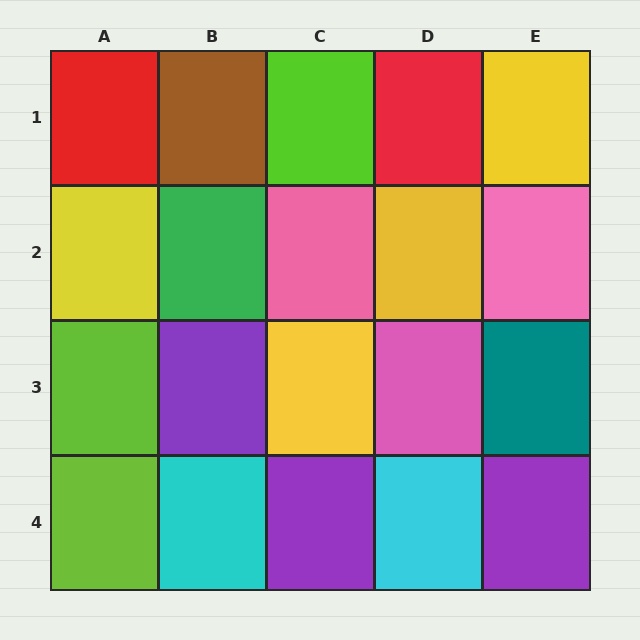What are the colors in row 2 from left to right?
Yellow, green, pink, yellow, pink.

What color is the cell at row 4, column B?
Cyan.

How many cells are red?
2 cells are red.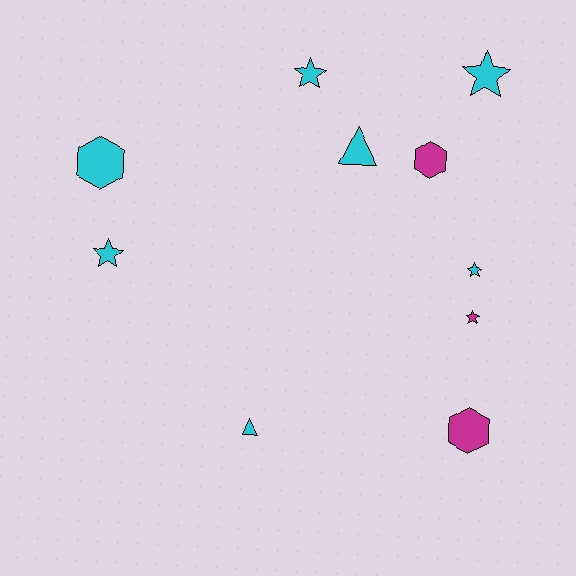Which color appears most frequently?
Cyan, with 7 objects.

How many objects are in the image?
There are 10 objects.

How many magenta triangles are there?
There are no magenta triangles.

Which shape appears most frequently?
Star, with 5 objects.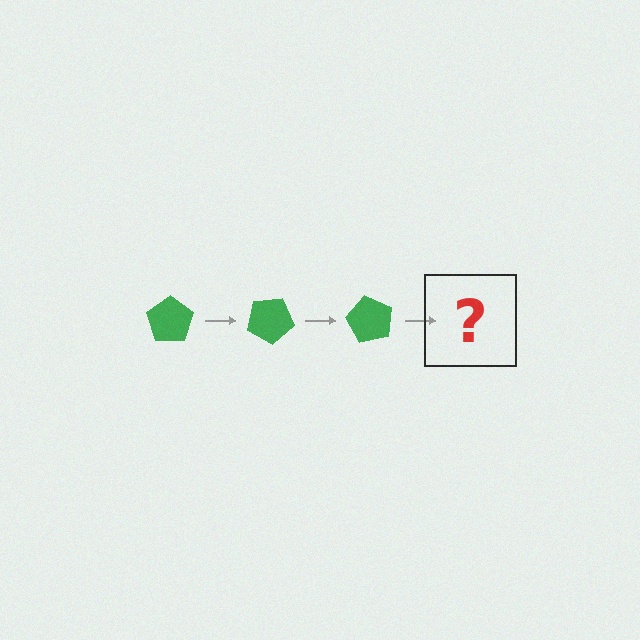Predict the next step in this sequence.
The next step is a green pentagon rotated 90 degrees.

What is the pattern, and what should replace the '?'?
The pattern is that the pentagon rotates 30 degrees each step. The '?' should be a green pentagon rotated 90 degrees.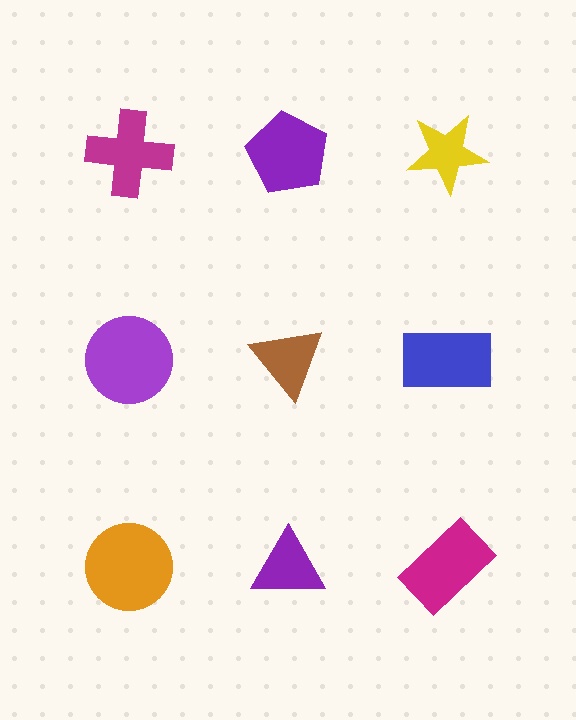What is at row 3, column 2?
A purple triangle.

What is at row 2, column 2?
A brown triangle.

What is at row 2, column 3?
A blue rectangle.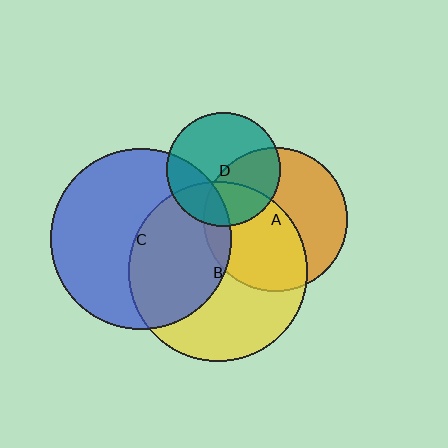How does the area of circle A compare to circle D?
Approximately 1.6 times.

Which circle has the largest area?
Circle C (blue).